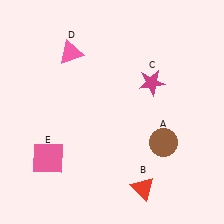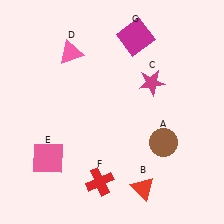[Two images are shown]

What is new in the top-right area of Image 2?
A magenta square (G) was added in the top-right area of Image 2.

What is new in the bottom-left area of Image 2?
A red cross (F) was added in the bottom-left area of Image 2.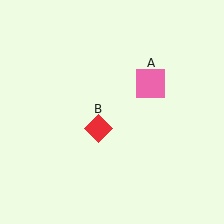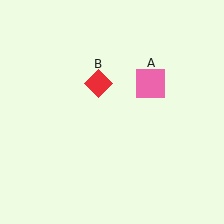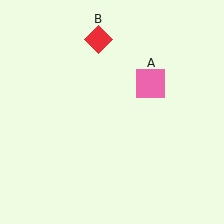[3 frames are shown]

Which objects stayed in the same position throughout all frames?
Pink square (object A) remained stationary.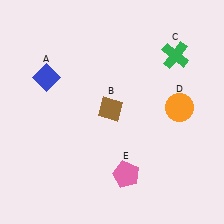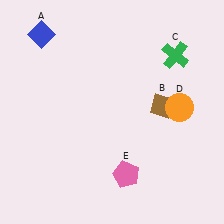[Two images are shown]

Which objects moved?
The objects that moved are: the blue diamond (A), the brown diamond (B).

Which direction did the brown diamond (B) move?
The brown diamond (B) moved right.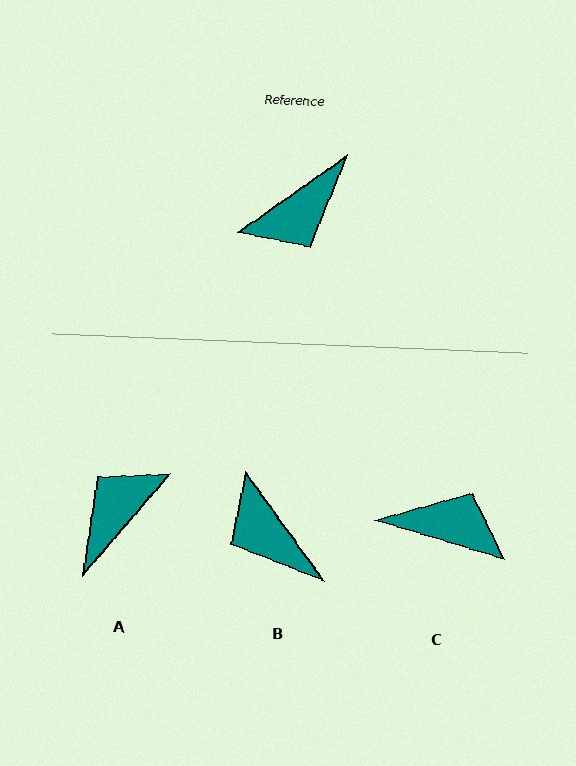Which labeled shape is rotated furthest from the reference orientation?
A, about 166 degrees away.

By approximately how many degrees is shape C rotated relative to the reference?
Approximately 128 degrees counter-clockwise.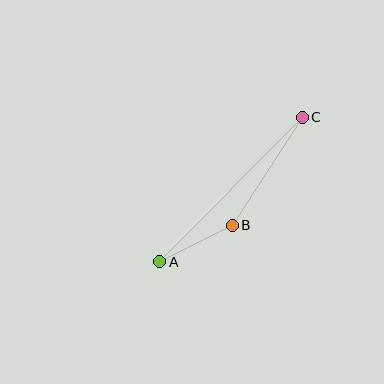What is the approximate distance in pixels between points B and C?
The distance between B and C is approximately 129 pixels.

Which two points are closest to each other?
Points A and B are closest to each other.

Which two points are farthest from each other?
Points A and C are farthest from each other.